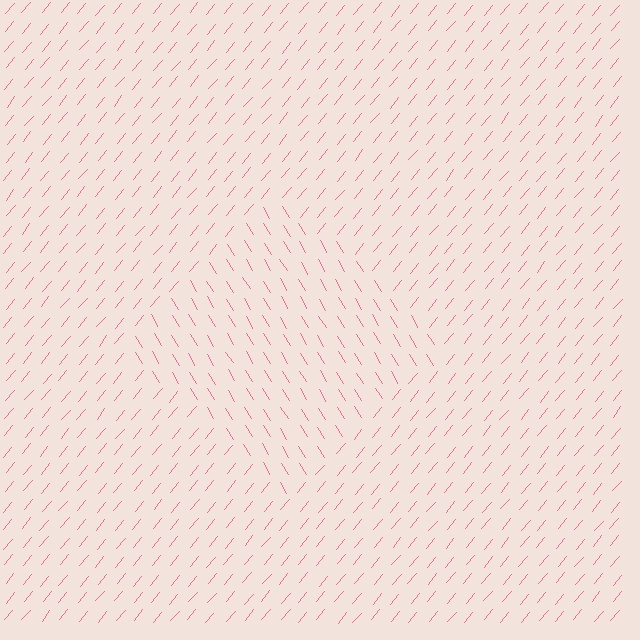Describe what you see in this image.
The image is filled with small pink line segments. A diamond region in the image has lines oriented differently from the surrounding lines, creating a visible texture boundary.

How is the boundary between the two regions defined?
The boundary is defined purely by a change in line orientation (approximately 71 degrees difference). All lines are the same color and thickness.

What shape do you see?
I see a diamond.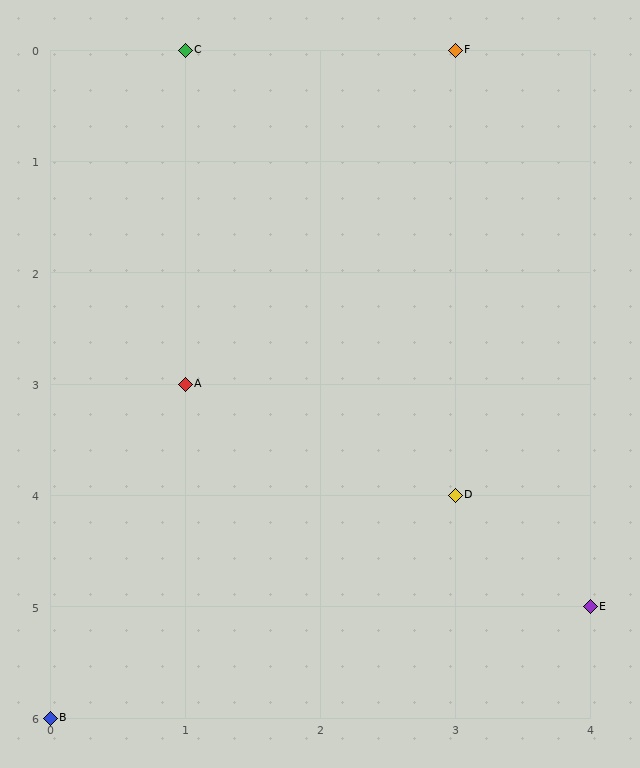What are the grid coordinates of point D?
Point D is at grid coordinates (3, 4).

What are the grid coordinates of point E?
Point E is at grid coordinates (4, 5).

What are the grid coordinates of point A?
Point A is at grid coordinates (1, 3).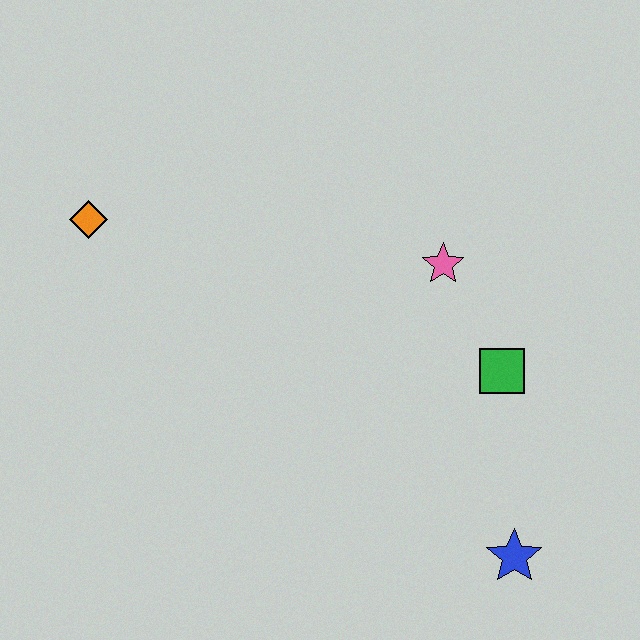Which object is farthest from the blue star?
The orange diamond is farthest from the blue star.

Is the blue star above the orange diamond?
No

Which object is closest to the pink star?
The green square is closest to the pink star.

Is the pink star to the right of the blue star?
No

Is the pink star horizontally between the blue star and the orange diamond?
Yes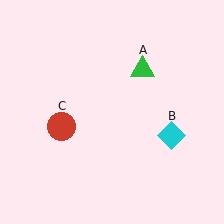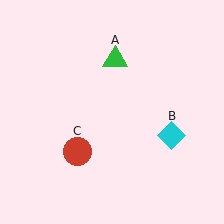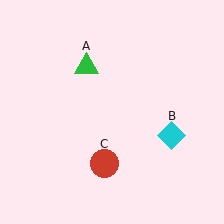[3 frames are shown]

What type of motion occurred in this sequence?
The green triangle (object A), red circle (object C) rotated counterclockwise around the center of the scene.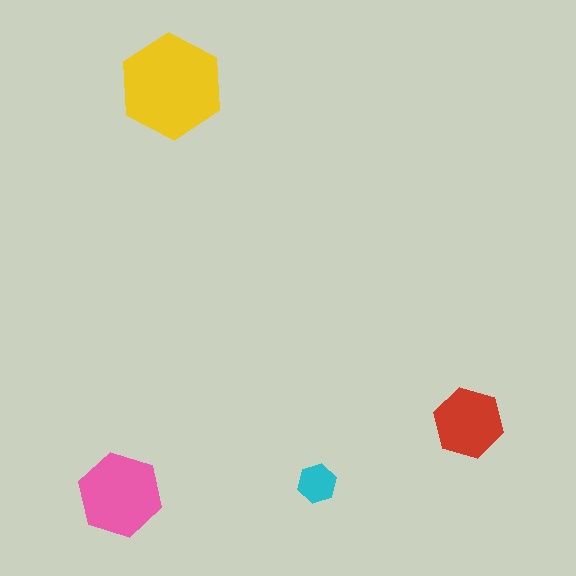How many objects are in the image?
There are 4 objects in the image.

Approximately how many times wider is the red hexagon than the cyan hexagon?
About 2 times wider.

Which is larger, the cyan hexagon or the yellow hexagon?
The yellow one.